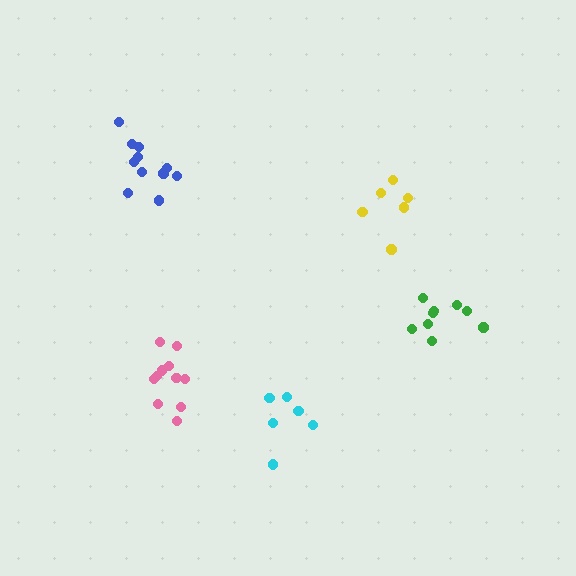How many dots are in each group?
Group 1: 6 dots, Group 2: 9 dots, Group 3: 6 dots, Group 4: 11 dots, Group 5: 11 dots (43 total).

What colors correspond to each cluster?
The clusters are colored: yellow, green, cyan, pink, blue.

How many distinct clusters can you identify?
There are 5 distinct clusters.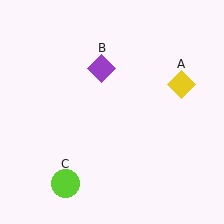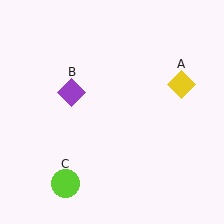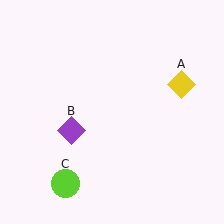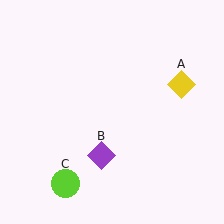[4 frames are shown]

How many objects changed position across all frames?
1 object changed position: purple diamond (object B).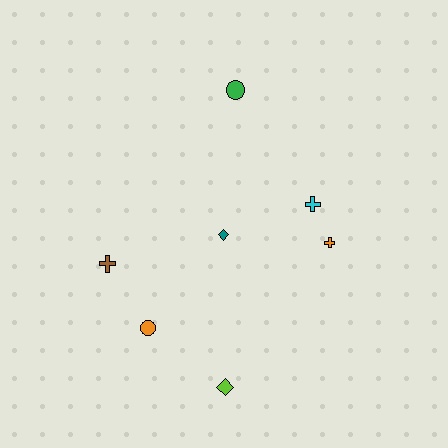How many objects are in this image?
There are 7 objects.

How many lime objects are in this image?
There is 1 lime object.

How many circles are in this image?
There are 2 circles.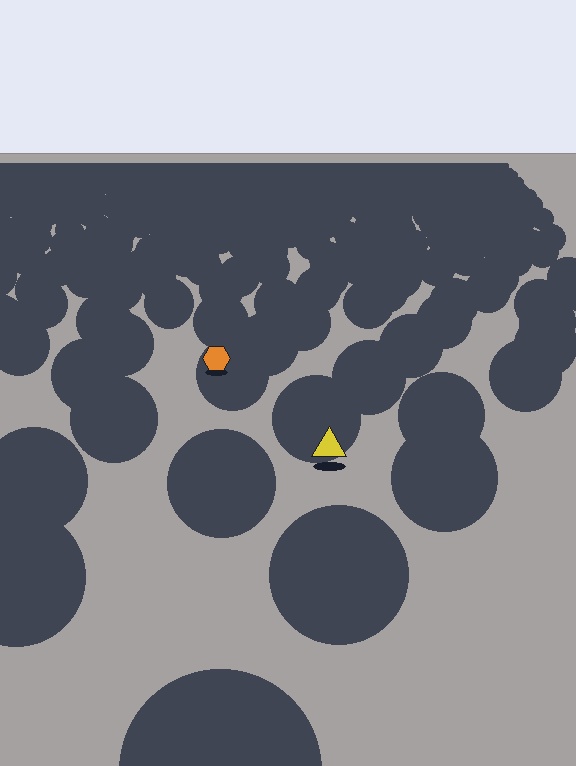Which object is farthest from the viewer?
The orange hexagon is farthest from the viewer. It appears smaller and the ground texture around it is denser.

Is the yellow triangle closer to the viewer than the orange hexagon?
Yes. The yellow triangle is closer — you can tell from the texture gradient: the ground texture is coarser near it.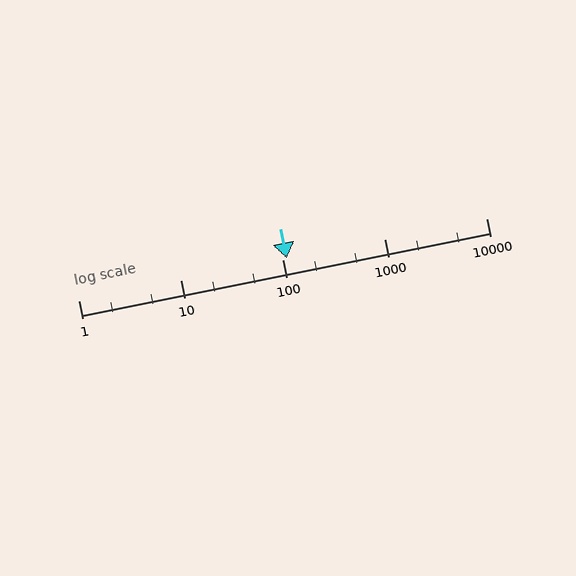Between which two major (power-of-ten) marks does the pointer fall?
The pointer is between 100 and 1000.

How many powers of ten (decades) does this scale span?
The scale spans 4 decades, from 1 to 10000.